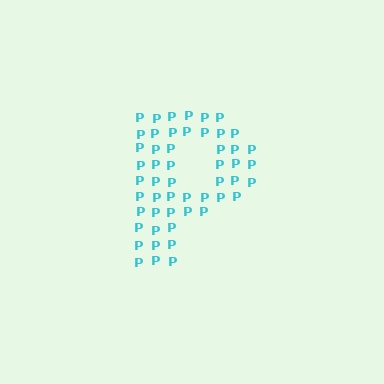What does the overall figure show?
The overall figure shows the letter P.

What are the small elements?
The small elements are letter P's.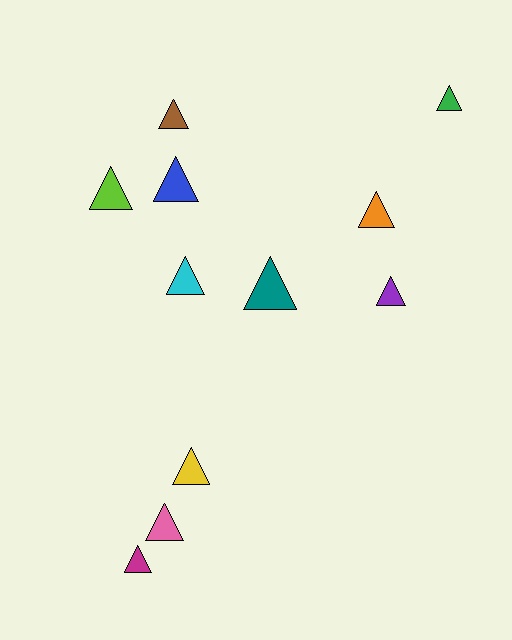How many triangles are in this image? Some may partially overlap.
There are 11 triangles.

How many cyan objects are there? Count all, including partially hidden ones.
There is 1 cyan object.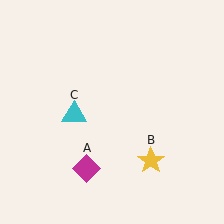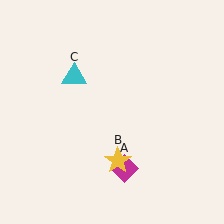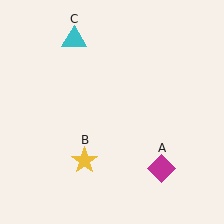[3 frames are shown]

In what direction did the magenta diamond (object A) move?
The magenta diamond (object A) moved right.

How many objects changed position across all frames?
3 objects changed position: magenta diamond (object A), yellow star (object B), cyan triangle (object C).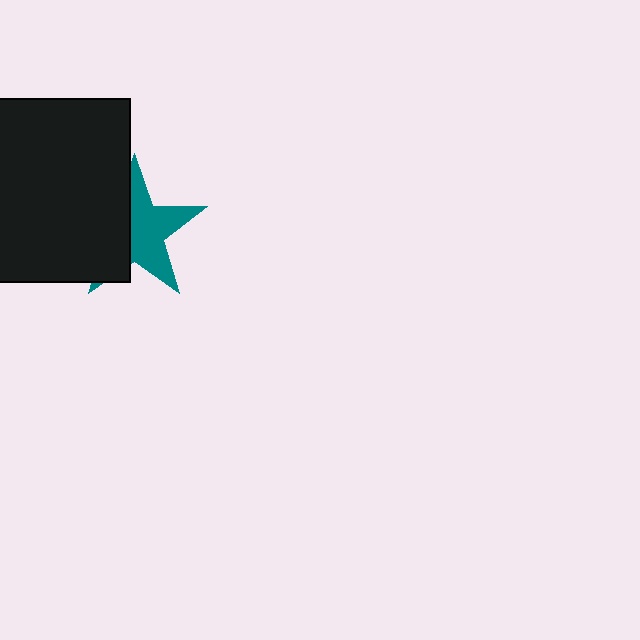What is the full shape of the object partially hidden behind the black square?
The partially hidden object is a teal star.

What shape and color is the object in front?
The object in front is a black square.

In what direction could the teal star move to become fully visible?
The teal star could move right. That would shift it out from behind the black square entirely.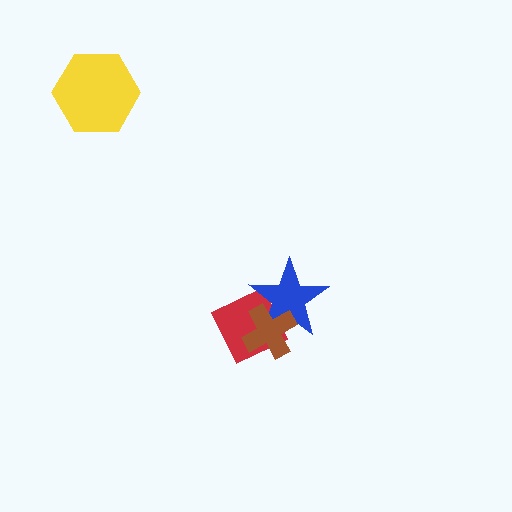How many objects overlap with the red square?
2 objects overlap with the red square.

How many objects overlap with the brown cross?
2 objects overlap with the brown cross.